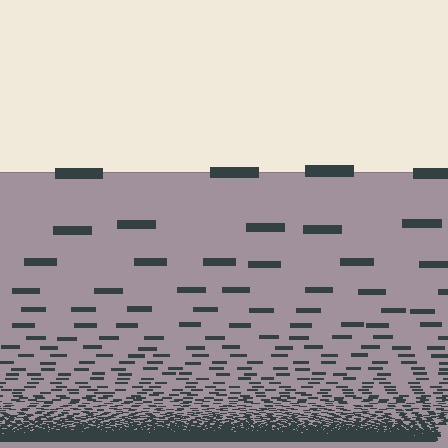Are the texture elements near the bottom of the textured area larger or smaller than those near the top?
Smaller. The gradient is inverted — elements near the bottom are smaller and denser.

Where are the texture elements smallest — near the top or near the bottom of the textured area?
Near the bottom.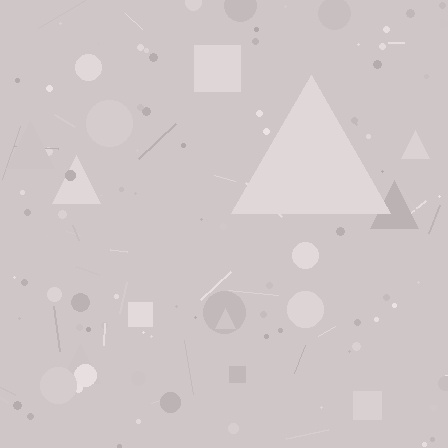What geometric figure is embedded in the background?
A triangle is embedded in the background.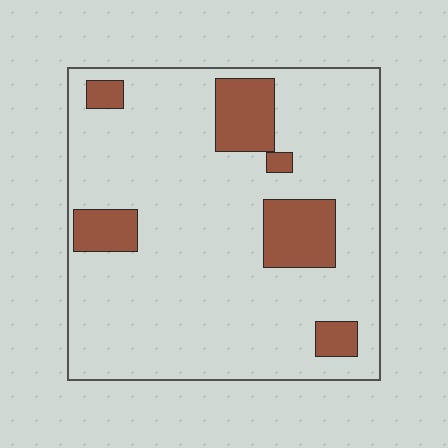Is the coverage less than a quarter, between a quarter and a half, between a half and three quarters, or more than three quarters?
Less than a quarter.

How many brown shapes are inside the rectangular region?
6.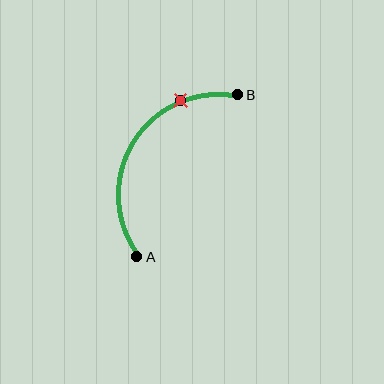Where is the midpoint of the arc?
The arc midpoint is the point on the curve farthest from the straight line joining A and B. It sits to the left of that line.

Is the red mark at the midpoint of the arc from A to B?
No. The red mark lies on the arc but is closer to endpoint B. The arc midpoint would be at the point on the curve equidistant along the arc from both A and B.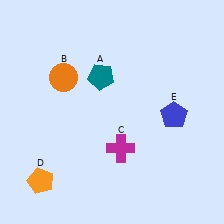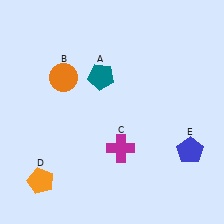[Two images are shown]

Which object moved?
The blue pentagon (E) moved down.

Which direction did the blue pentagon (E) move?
The blue pentagon (E) moved down.